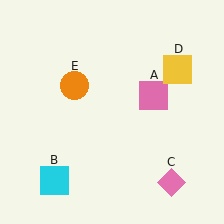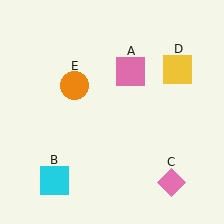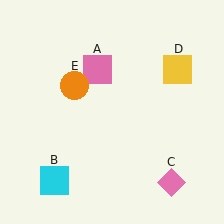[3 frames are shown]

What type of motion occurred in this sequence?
The pink square (object A) rotated counterclockwise around the center of the scene.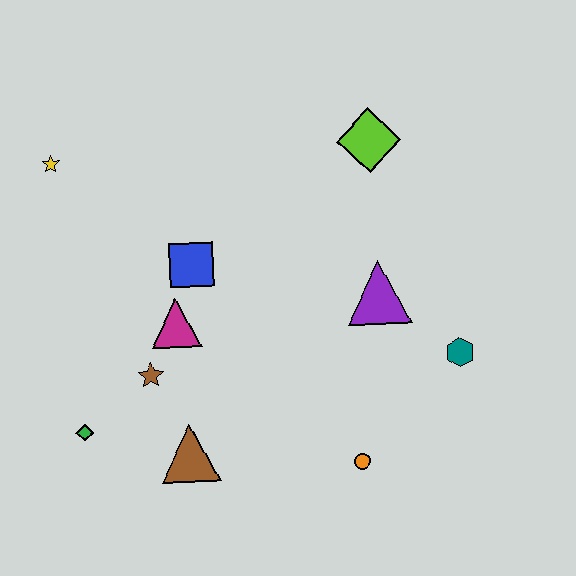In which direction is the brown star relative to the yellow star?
The brown star is below the yellow star.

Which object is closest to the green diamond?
The brown star is closest to the green diamond.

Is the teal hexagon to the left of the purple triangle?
No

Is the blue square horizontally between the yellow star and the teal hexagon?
Yes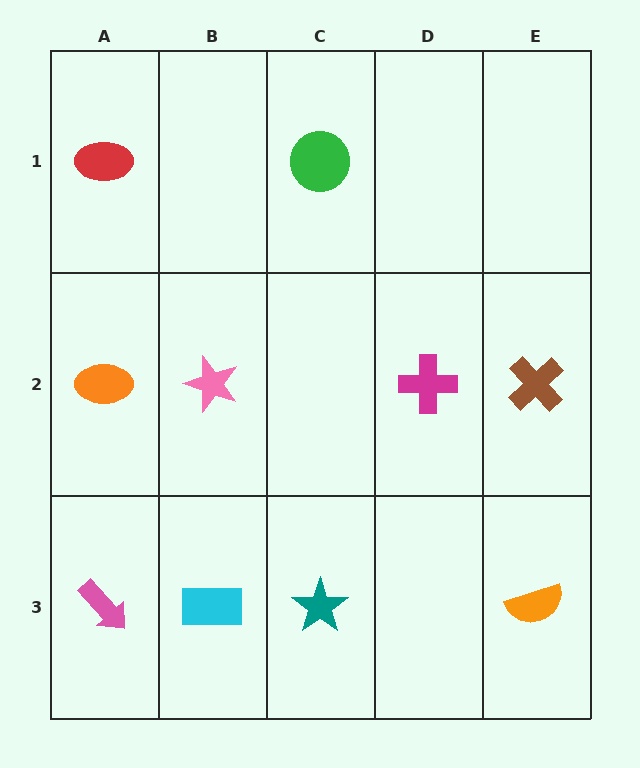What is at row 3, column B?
A cyan rectangle.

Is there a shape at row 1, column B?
No, that cell is empty.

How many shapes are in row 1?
2 shapes.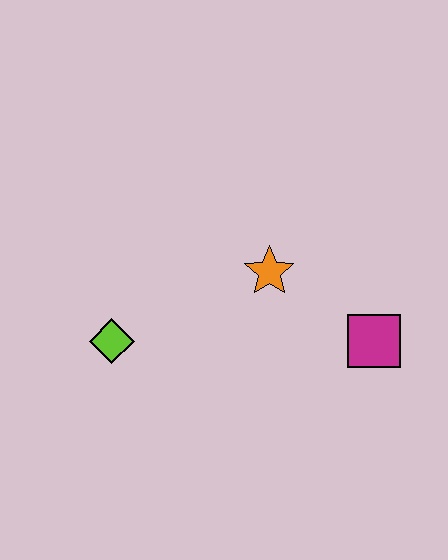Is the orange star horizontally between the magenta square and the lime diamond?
Yes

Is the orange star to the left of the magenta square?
Yes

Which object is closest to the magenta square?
The orange star is closest to the magenta square.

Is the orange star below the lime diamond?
No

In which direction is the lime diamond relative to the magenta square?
The lime diamond is to the left of the magenta square.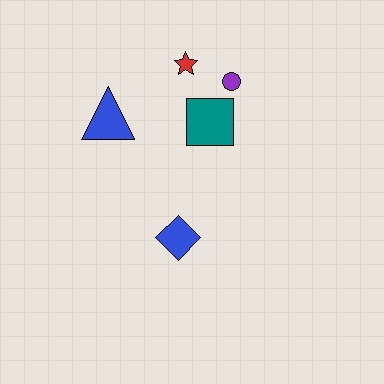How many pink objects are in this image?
There are no pink objects.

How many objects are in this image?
There are 5 objects.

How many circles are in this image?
There is 1 circle.